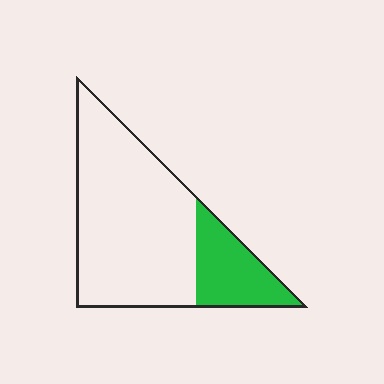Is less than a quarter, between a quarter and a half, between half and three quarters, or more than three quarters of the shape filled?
Less than a quarter.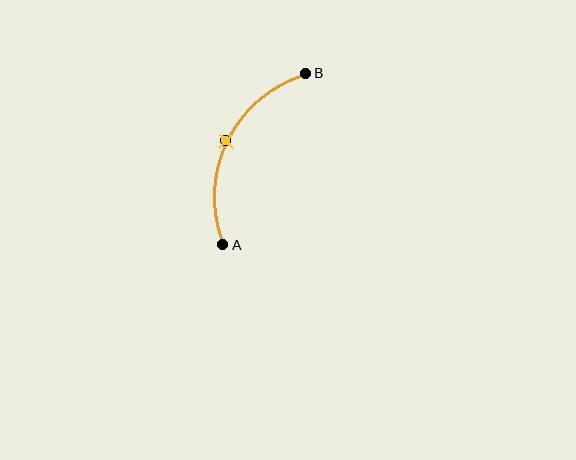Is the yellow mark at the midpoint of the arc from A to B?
Yes. The yellow mark lies on the arc at equal arc-length from both A and B — it is the arc midpoint.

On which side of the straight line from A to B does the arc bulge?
The arc bulges to the left of the straight line connecting A and B.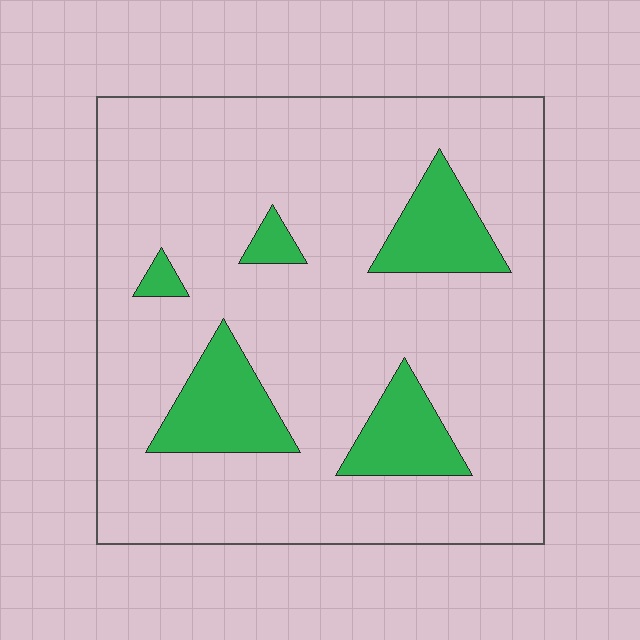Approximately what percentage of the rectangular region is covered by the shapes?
Approximately 15%.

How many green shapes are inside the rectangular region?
5.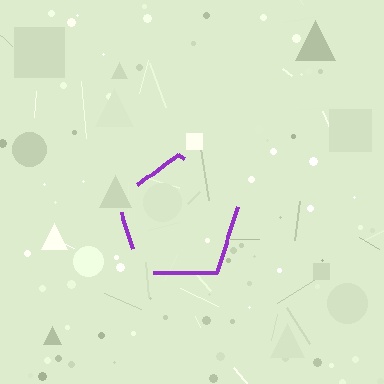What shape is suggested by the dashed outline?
The dashed outline suggests a pentagon.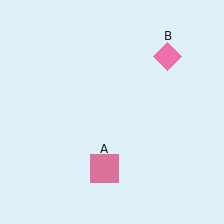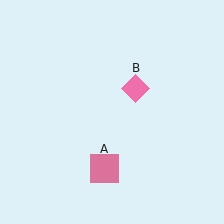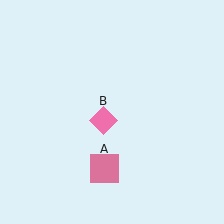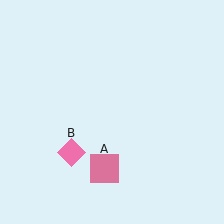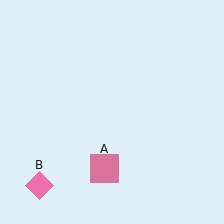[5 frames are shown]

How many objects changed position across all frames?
1 object changed position: pink diamond (object B).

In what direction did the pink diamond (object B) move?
The pink diamond (object B) moved down and to the left.